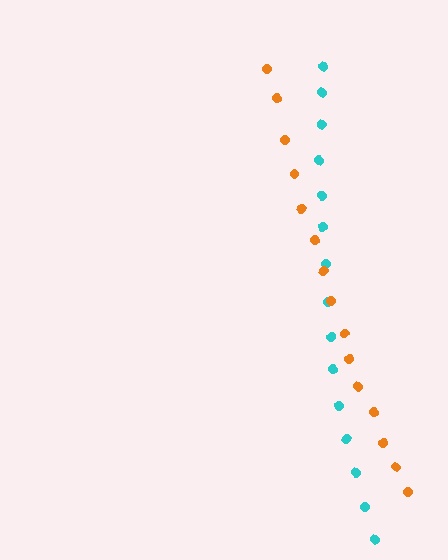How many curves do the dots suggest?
There are 2 distinct paths.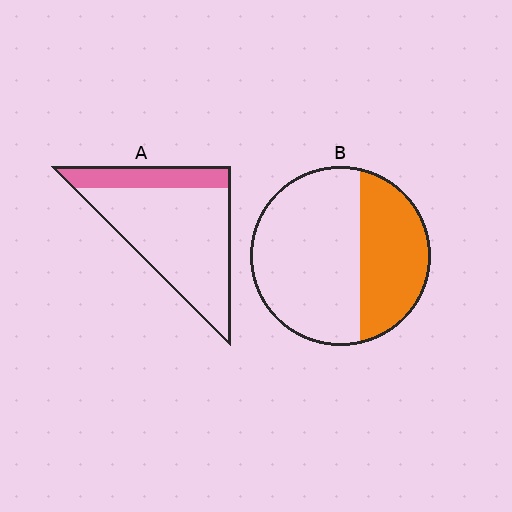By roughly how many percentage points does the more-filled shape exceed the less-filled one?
By roughly 15 percentage points (B over A).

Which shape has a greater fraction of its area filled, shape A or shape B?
Shape B.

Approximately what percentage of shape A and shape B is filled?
A is approximately 25% and B is approximately 35%.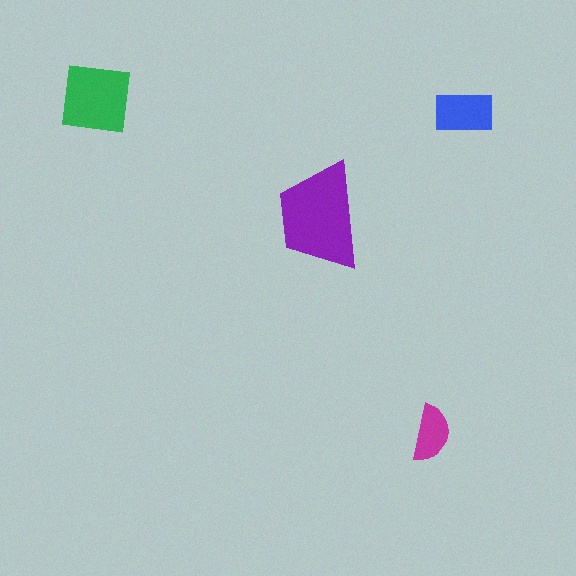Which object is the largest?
The purple trapezoid.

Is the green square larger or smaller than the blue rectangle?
Larger.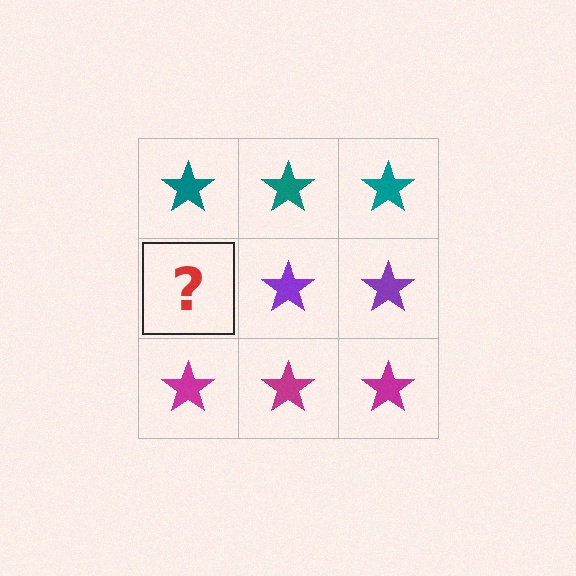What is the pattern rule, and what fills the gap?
The rule is that each row has a consistent color. The gap should be filled with a purple star.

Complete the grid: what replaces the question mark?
The question mark should be replaced with a purple star.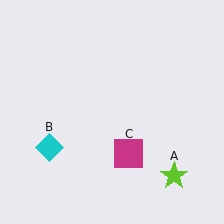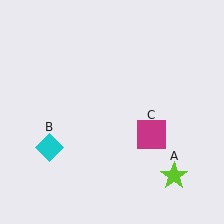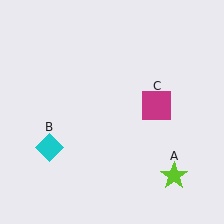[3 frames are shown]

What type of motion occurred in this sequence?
The magenta square (object C) rotated counterclockwise around the center of the scene.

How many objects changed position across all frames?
1 object changed position: magenta square (object C).